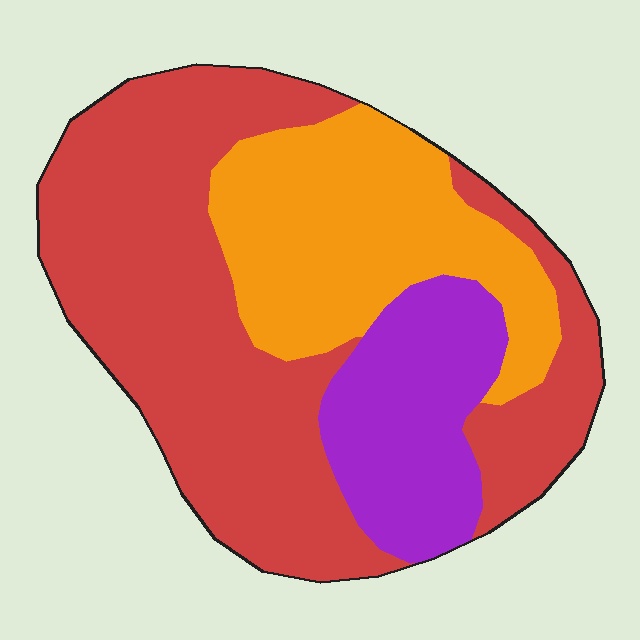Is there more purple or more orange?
Orange.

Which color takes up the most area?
Red, at roughly 55%.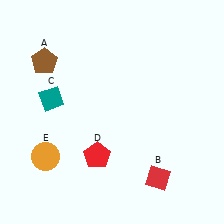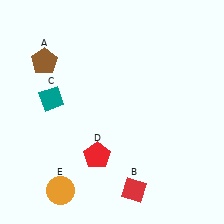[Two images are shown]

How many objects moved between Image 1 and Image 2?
2 objects moved between the two images.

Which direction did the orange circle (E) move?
The orange circle (E) moved down.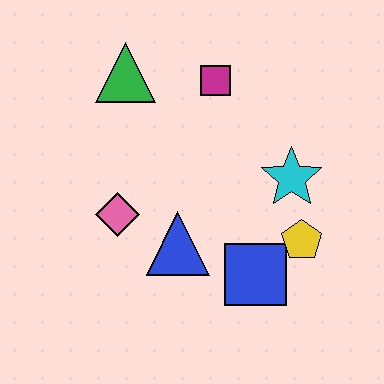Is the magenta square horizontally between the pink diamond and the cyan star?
Yes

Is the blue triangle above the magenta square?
No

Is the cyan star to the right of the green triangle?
Yes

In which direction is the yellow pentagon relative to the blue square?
The yellow pentagon is to the right of the blue square.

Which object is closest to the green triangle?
The magenta square is closest to the green triangle.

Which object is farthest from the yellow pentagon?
The green triangle is farthest from the yellow pentagon.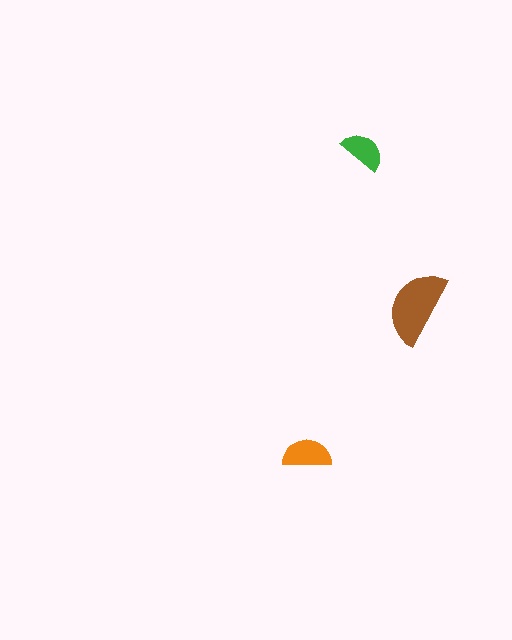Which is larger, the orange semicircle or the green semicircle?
The orange one.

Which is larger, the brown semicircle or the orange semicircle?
The brown one.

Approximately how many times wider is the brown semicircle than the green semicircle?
About 1.5 times wider.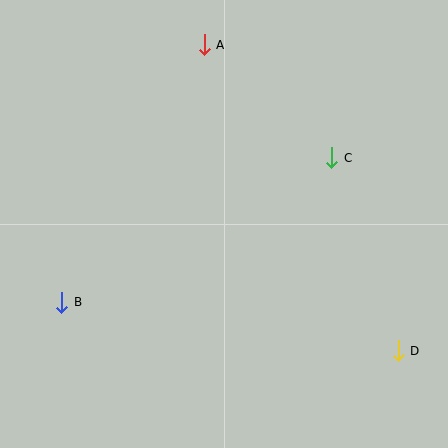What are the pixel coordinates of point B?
Point B is at (62, 302).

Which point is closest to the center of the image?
Point C at (332, 158) is closest to the center.